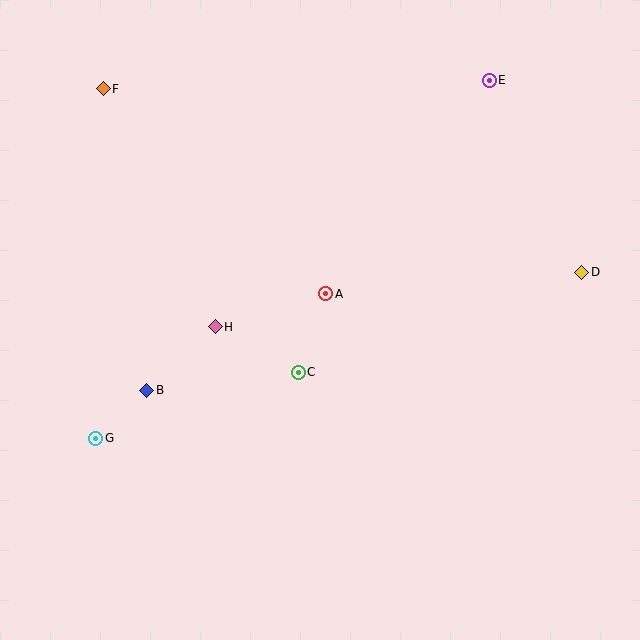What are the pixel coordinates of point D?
Point D is at (582, 272).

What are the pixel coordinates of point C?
Point C is at (298, 372).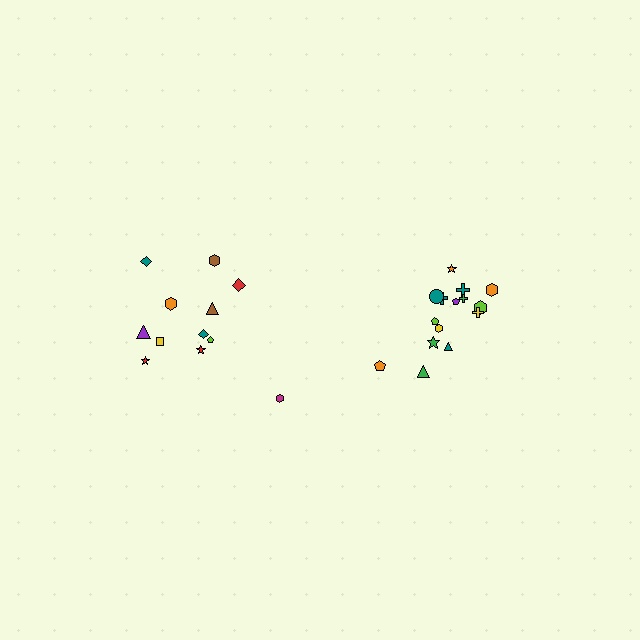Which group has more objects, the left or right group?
The right group.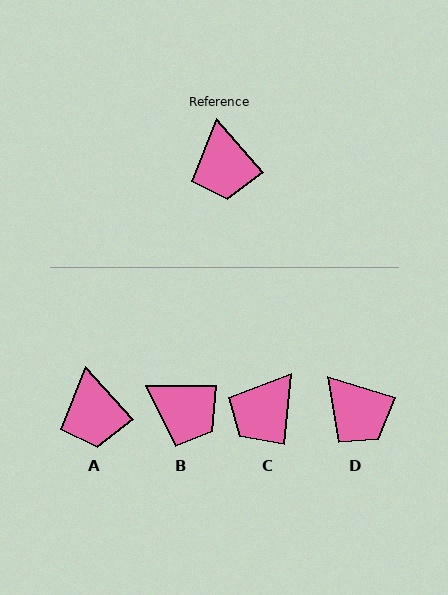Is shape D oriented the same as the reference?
No, it is off by about 31 degrees.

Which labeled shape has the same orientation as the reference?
A.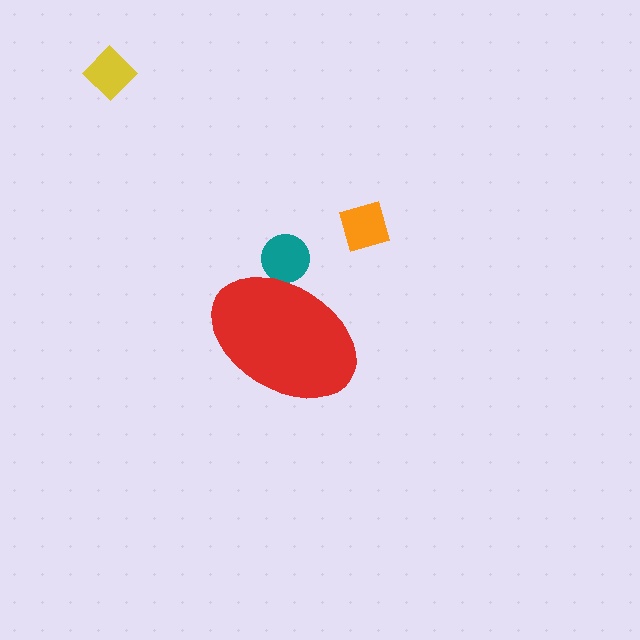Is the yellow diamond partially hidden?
No, the yellow diamond is fully visible.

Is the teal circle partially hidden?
Yes, the teal circle is partially hidden behind the red ellipse.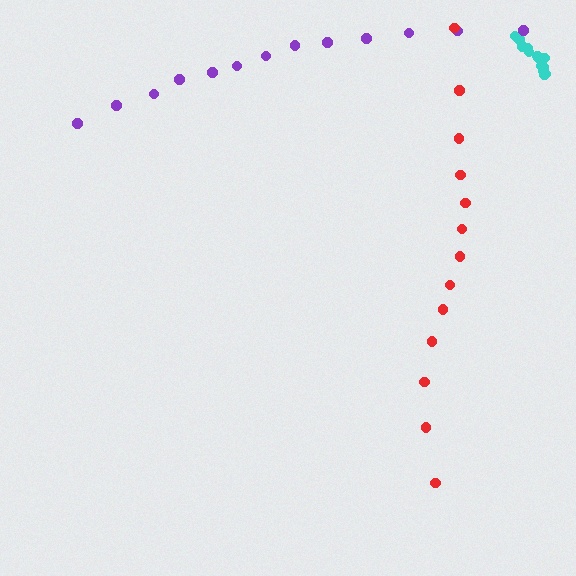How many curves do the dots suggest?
There are 3 distinct paths.